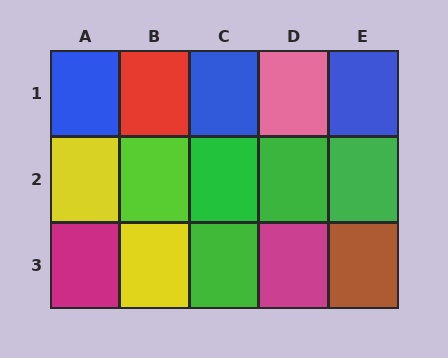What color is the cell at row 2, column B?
Lime.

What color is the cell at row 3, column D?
Magenta.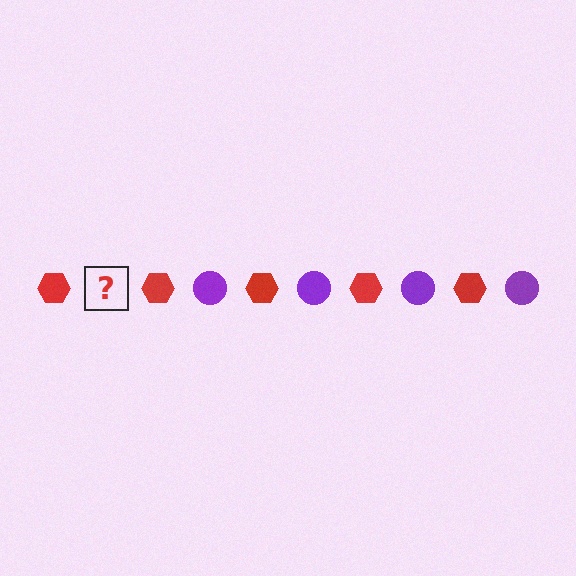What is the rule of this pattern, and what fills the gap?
The rule is that the pattern alternates between red hexagon and purple circle. The gap should be filled with a purple circle.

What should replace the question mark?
The question mark should be replaced with a purple circle.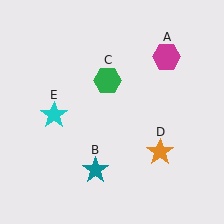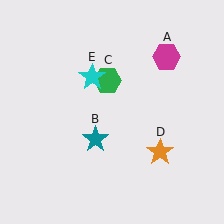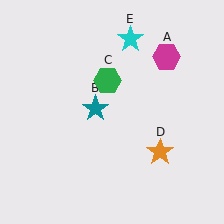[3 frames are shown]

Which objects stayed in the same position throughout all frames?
Magenta hexagon (object A) and green hexagon (object C) and orange star (object D) remained stationary.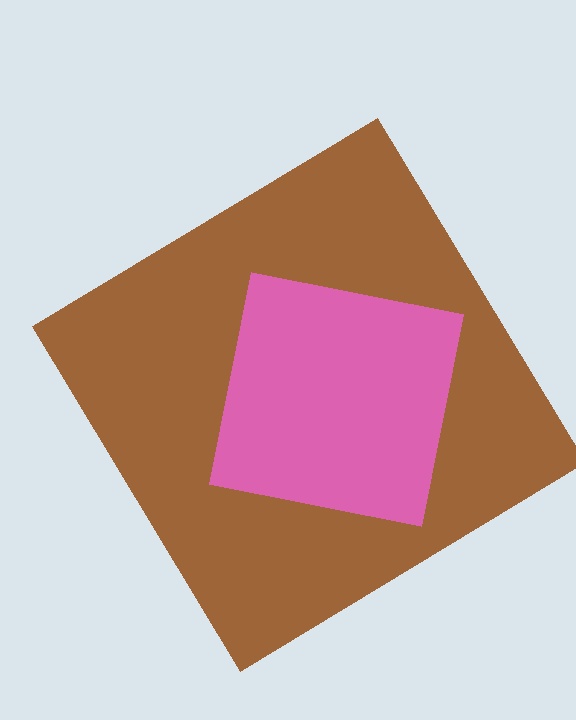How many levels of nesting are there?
2.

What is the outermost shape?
The brown diamond.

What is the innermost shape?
The pink square.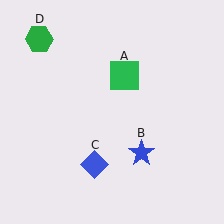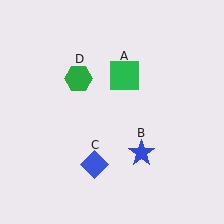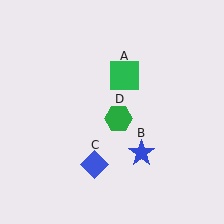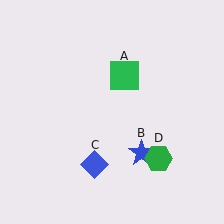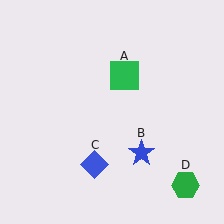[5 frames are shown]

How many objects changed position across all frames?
1 object changed position: green hexagon (object D).